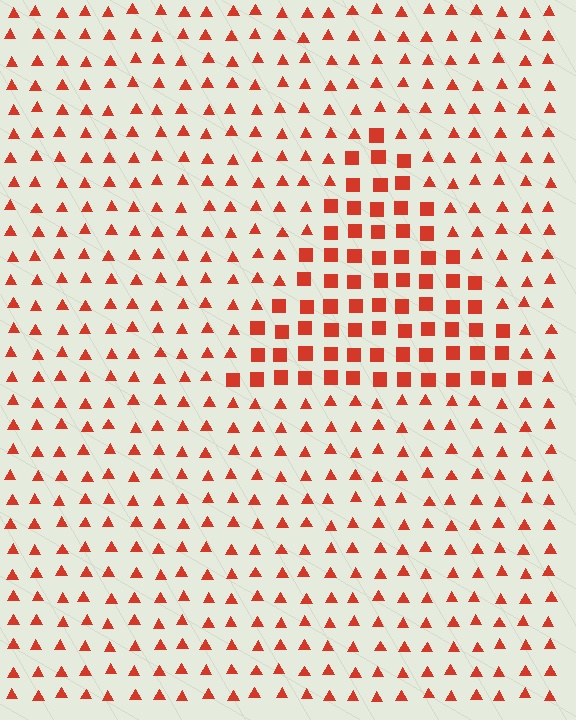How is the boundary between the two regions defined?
The boundary is defined by a change in element shape: squares inside vs. triangles outside. All elements share the same color and spacing.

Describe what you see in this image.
The image is filled with small red elements arranged in a uniform grid. A triangle-shaped region contains squares, while the surrounding area contains triangles. The boundary is defined purely by the change in element shape.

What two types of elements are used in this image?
The image uses squares inside the triangle region and triangles outside it.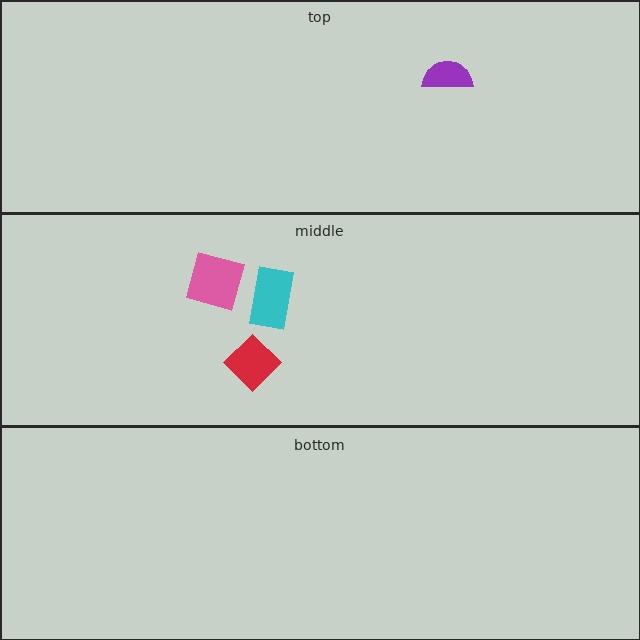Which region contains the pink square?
The middle region.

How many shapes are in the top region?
1.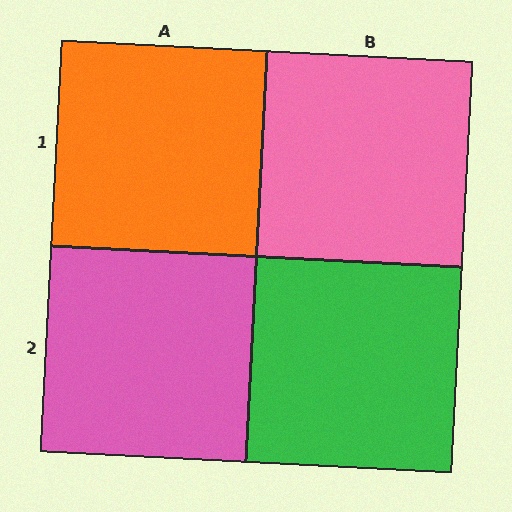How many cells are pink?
2 cells are pink.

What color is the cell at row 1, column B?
Pink.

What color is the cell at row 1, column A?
Orange.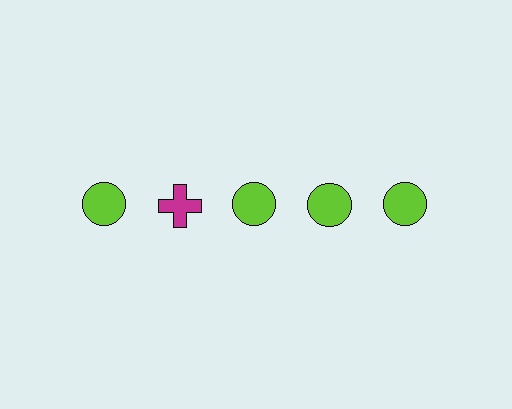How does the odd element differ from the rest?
It differs in both color (magenta instead of lime) and shape (cross instead of circle).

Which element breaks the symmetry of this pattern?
The magenta cross in the top row, second from left column breaks the symmetry. All other shapes are lime circles.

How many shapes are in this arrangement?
There are 5 shapes arranged in a grid pattern.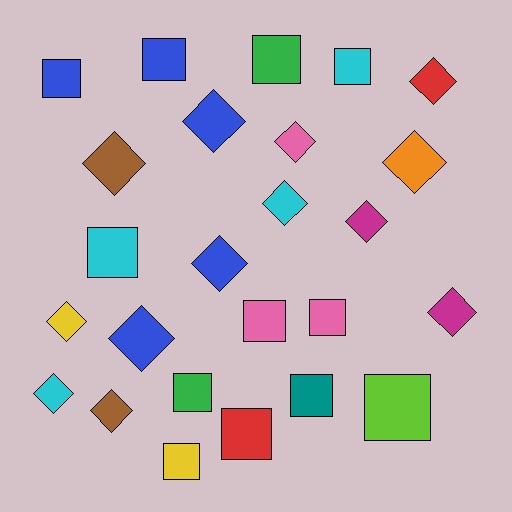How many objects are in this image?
There are 25 objects.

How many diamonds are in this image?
There are 13 diamonds.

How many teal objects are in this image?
There is 1 teal object.